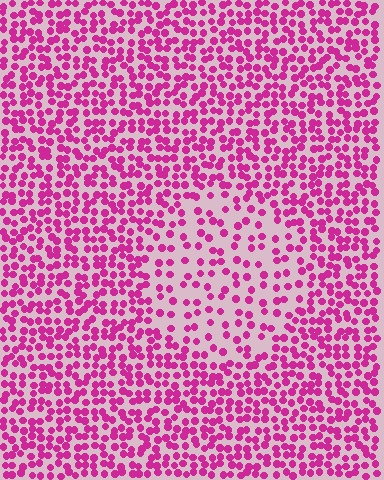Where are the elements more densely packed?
The elements are more densely packed outside the circle boundary.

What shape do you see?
I see a circle.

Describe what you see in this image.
The image contains small magenta elements arranged at two different densities. A circle-shaped region is visible where the elements are less densely packed than the surrounding area.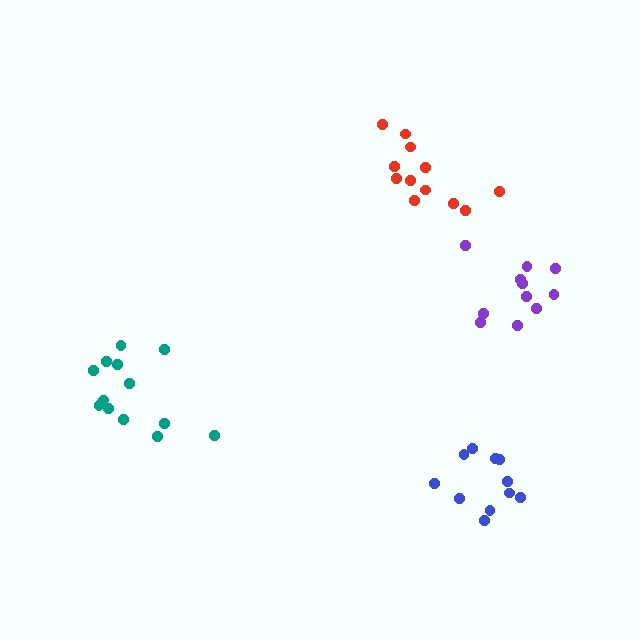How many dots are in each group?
Group 1: 11 dots, Group 2: 13 dots, Group 3: 12 dots, Group 4: 11 dots (47 total).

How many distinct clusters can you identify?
There are 4 distinct clusters.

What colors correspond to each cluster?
The clusters are colored: purple, teal, red, blue.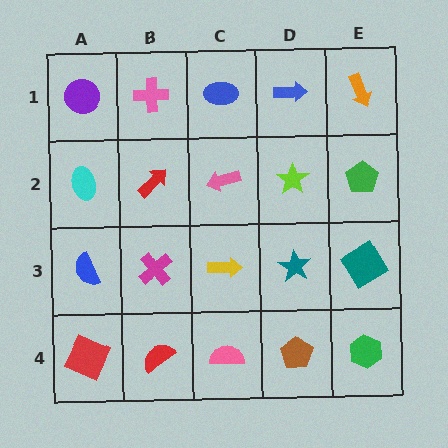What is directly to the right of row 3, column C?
A teal star.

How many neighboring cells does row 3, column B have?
4.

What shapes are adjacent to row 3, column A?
A cyan ellipse (row 2, column A), a red square (row 4, column A), a magenta cross (row 3, column B).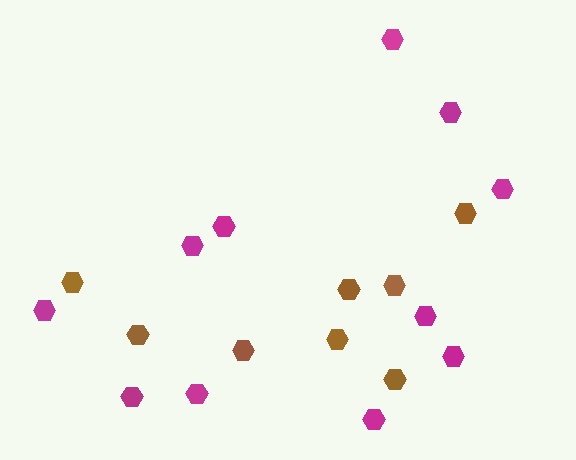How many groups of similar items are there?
There are 2 groups: one group of brown hexagons (8) and one group of magenta hexagons (11).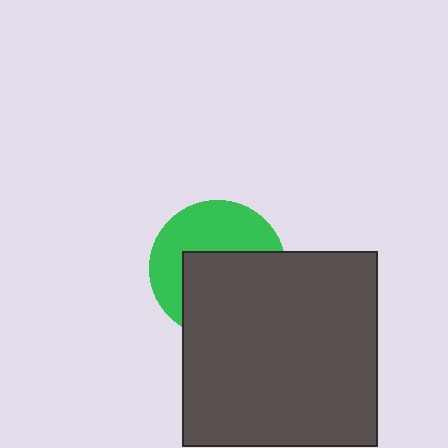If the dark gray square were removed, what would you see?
You would see the complete green circle.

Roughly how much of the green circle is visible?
About half of it is visible (roughly 47%).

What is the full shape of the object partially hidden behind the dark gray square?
The partially hidden object is a green circle.